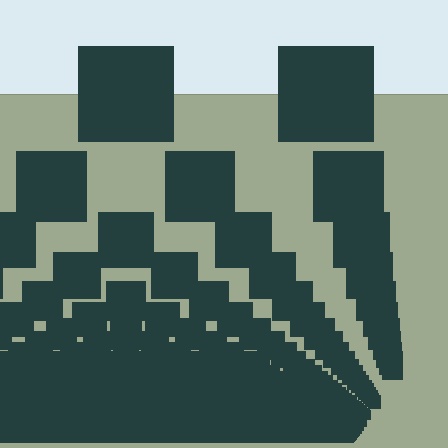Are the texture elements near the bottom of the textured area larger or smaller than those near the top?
Smaller. The gradient is inverted — elements near the bottom are smaller and denser.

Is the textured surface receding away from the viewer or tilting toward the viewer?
The surface appears to tilt toward the viewer. Texture elements get larger and sparser toward the top.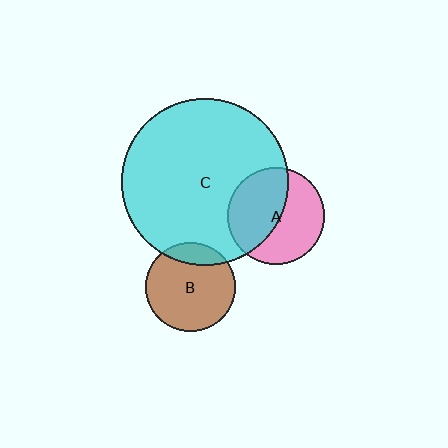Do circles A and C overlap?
Yes.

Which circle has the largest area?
Circle C (cyan).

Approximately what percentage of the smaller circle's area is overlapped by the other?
Approximately 50%.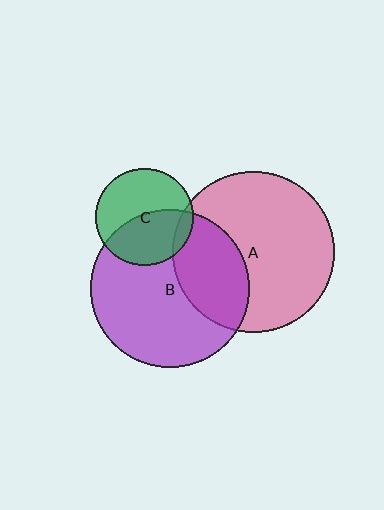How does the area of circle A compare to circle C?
Approximately 2.7 times.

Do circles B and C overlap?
Yes.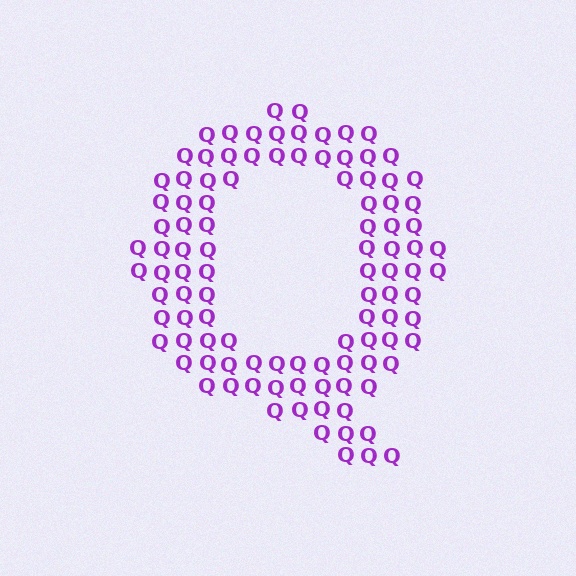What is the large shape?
The large shape is the letter Q.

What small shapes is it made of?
It is made of small letter Q's.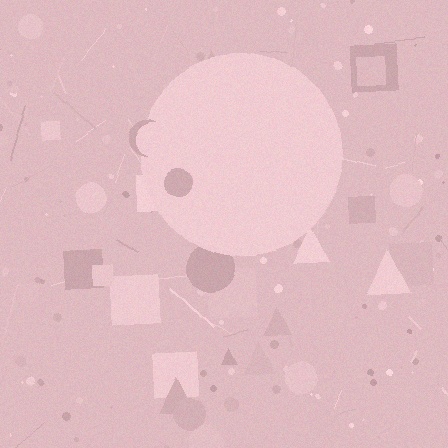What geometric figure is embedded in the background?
A circle is embedded in the background.